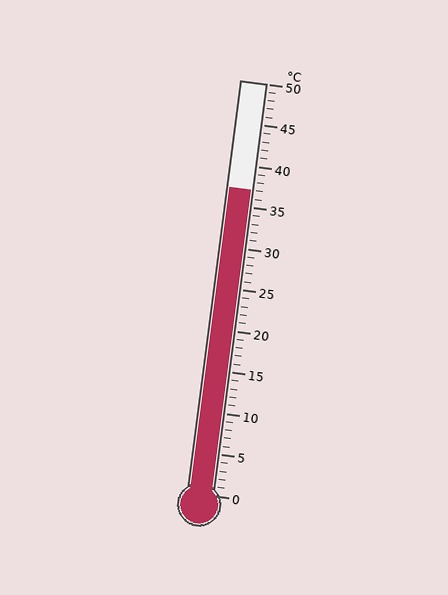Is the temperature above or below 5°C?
The temperature is above 5°C.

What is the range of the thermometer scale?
The thermometer scale ranges from 0°C to 50°C.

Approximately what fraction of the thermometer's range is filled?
The thermometer is filled to approximately 75% of its range.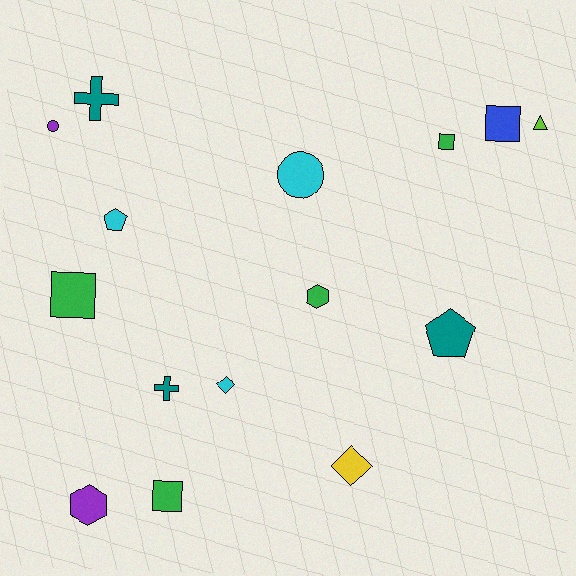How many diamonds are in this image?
There are 2 diamonds.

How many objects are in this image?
There are 15 objects.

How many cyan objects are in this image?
There are 3 cyan objects.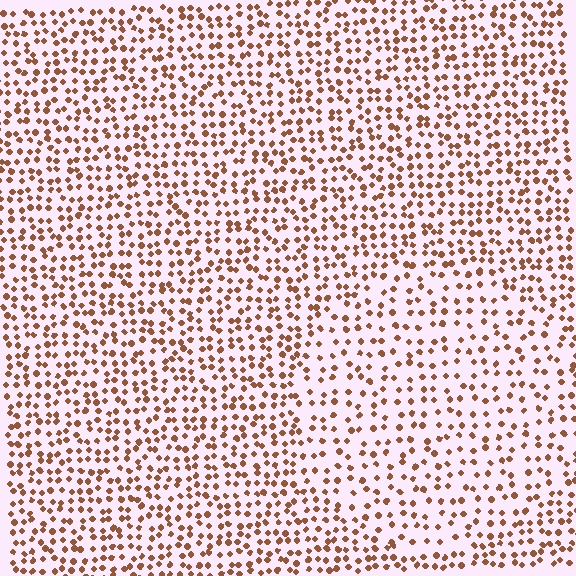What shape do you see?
I see a circle.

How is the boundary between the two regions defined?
The boundary is defined by a change in element density (approximately 1.6x ratio). All elements are the same color, size, and shape.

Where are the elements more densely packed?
The elements are more densely packed outside the circle boundary.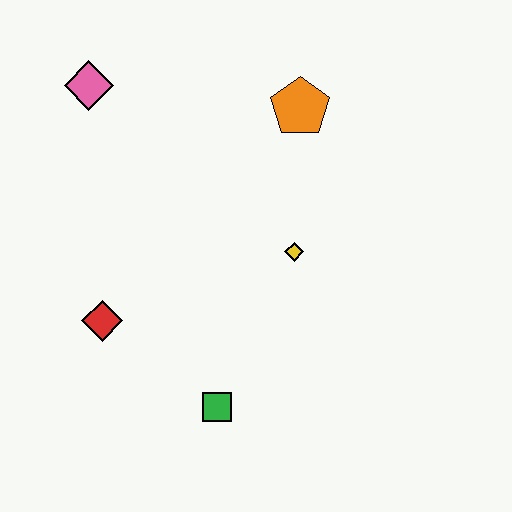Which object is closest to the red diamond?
The green square is closest to the red diamond.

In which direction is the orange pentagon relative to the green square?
The orange pentagon is above the green square.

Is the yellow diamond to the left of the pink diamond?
No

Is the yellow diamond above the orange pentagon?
No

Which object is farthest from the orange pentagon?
The green square is farthest from the orange pentagon.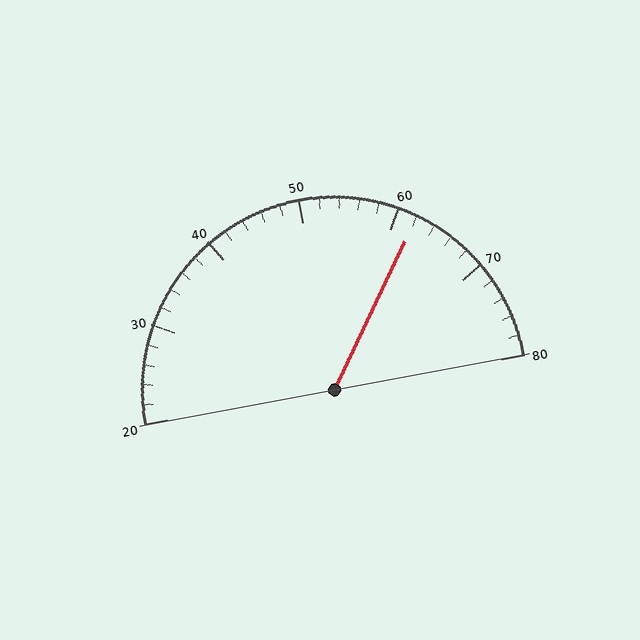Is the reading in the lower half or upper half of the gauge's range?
The reading is in the upper half of the range (20 to 80).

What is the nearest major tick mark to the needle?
The nearest major tick mark is 60.